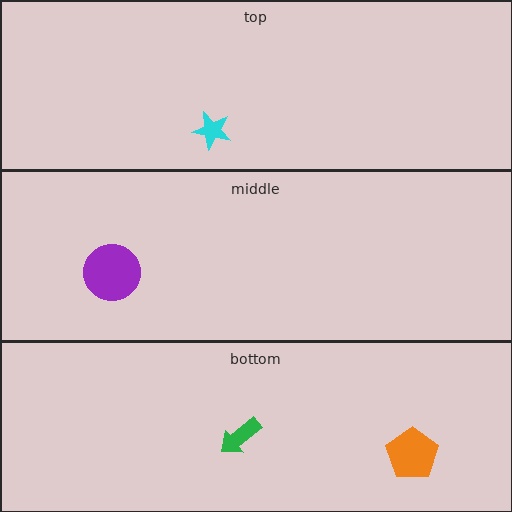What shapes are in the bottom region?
The green arrow, the orange pentagon.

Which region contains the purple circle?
The middle region.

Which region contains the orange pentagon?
The bottom region.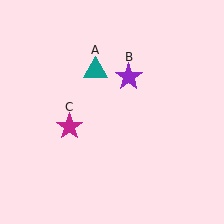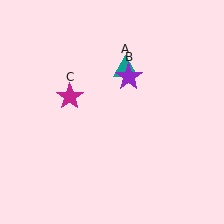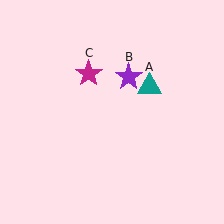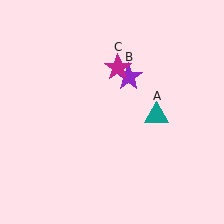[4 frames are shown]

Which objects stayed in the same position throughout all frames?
Purple star (object B) remained stationary.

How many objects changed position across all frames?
2 objects changed position: teal triangle (object A), magenta star (object C).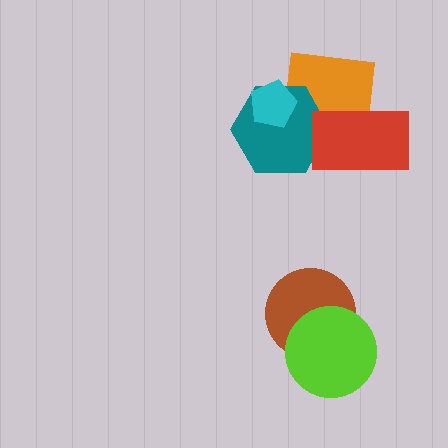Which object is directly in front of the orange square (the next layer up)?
The teal hexagon is directly in front of the orange square.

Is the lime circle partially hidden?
No, no other shape covers it.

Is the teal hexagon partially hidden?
Yes, it is partially covered by another shape.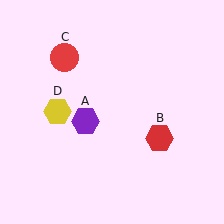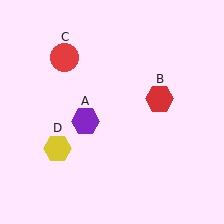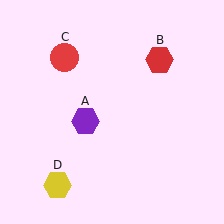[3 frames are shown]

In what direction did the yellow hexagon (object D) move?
The yellow hexagon (object D) moved down.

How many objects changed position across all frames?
2 objects changed position: red hexagon (object B), yellow hexagon (object D).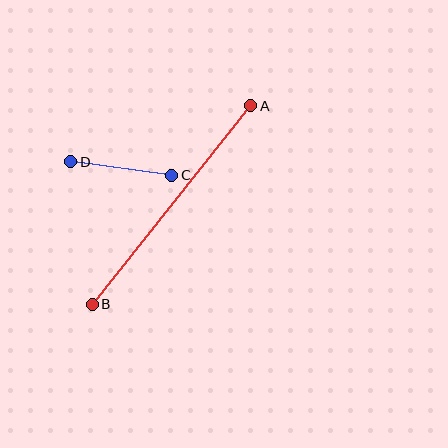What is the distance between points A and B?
The distance is approximately 254 pixels.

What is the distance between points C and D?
The distance is approximately 102 pixels.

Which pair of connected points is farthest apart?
Points A and B are farthest apart.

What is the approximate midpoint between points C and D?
The midpoint is at approximately (121, 169) pixels.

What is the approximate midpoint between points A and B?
The midpoint is at approximately (172, 205) pixels.